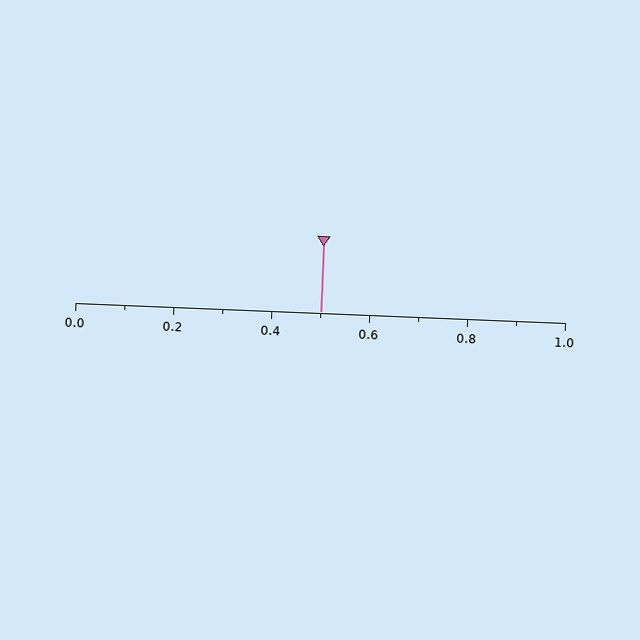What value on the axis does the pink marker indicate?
The marker indicates approximately 0.5.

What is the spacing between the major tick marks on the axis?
The major ticks are spaced 0.2 apart.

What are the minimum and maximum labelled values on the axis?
The axis runs from 0.0 to 1.0.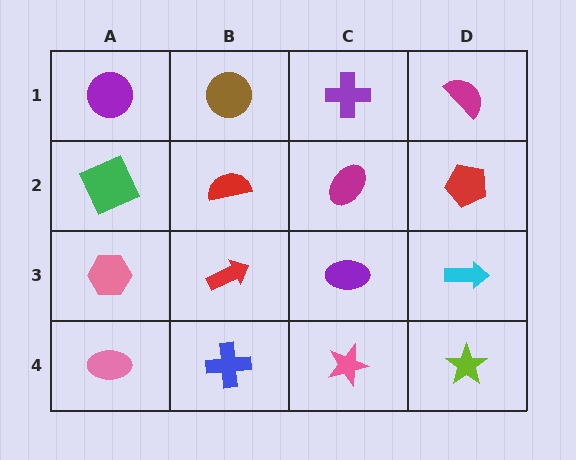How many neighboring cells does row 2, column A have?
3.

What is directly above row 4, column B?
A red arrow.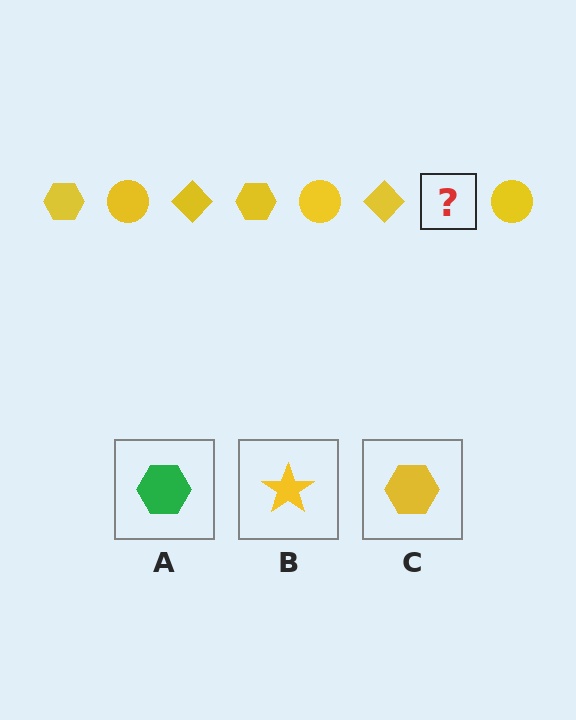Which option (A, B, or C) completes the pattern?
C.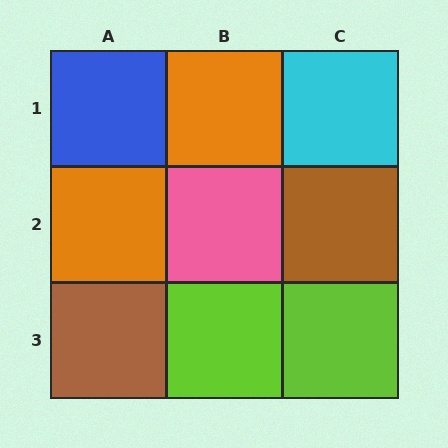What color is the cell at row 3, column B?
Lime.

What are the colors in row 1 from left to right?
Blue, orange, cyan.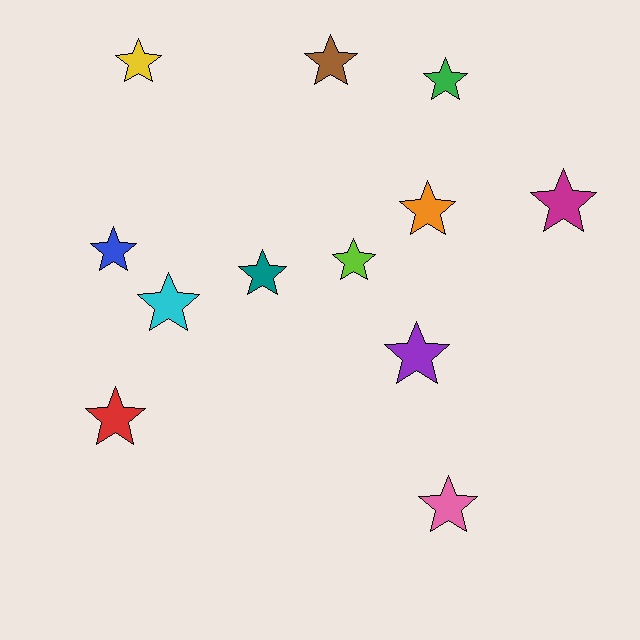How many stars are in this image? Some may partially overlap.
There are 12 stars.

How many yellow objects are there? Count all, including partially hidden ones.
There is 1 yellow object.